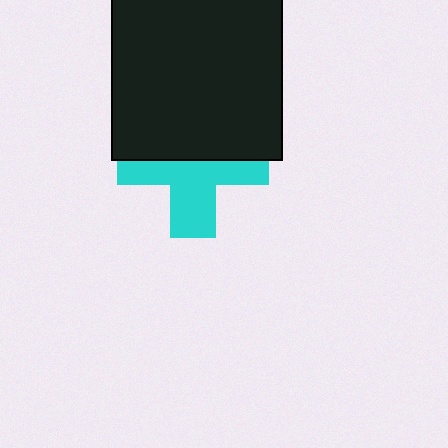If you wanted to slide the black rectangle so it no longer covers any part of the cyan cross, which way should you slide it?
Slide it up — that is the most direct way to separate the two shapes.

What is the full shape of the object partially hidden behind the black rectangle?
The partially hidden object is a cyan cross.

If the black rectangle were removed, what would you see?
You would see the complete cyan cross.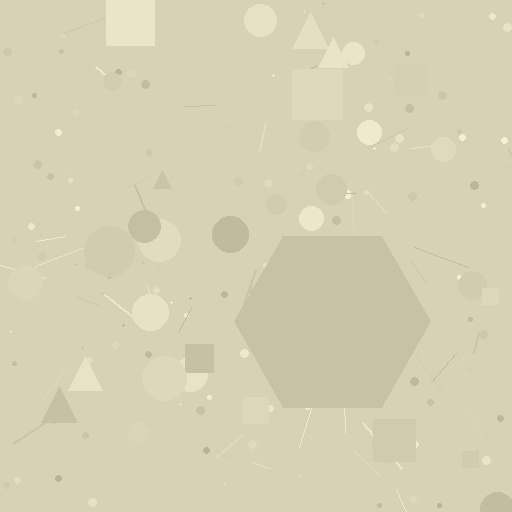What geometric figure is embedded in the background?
A hexagon is embedded in the background.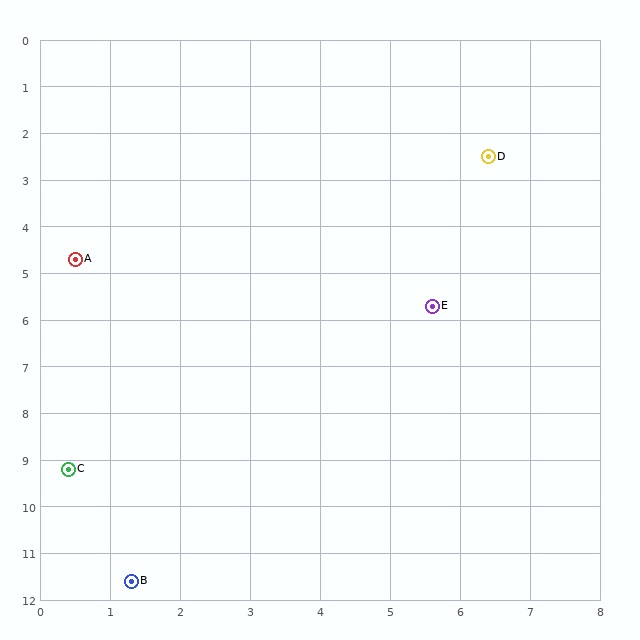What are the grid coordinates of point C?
Point C is at approximately (0.4, 9.2).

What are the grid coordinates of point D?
Point D is at approximately (6.4, 2.5).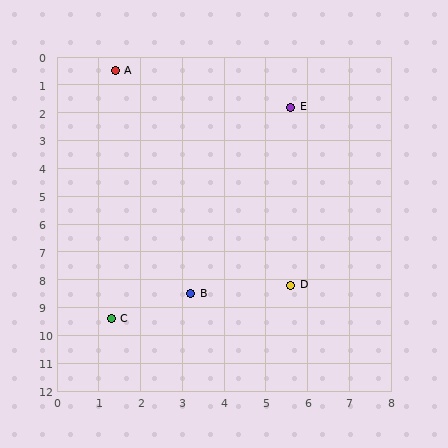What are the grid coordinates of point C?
Point C is at approximately (1.3, 9.4).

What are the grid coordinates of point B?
Point B is at approximately (3.2, 8.5).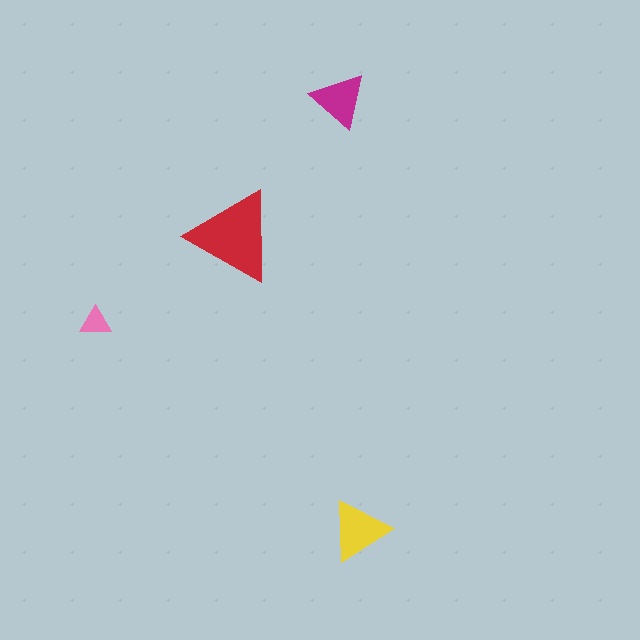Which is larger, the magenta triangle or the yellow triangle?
The yellow one.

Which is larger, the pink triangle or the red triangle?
The red one.